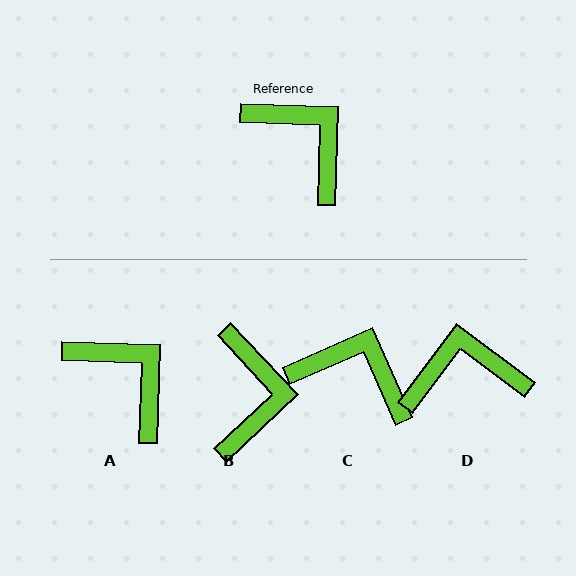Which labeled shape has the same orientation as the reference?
A.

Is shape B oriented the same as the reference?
No, it is off by about 45 degrees.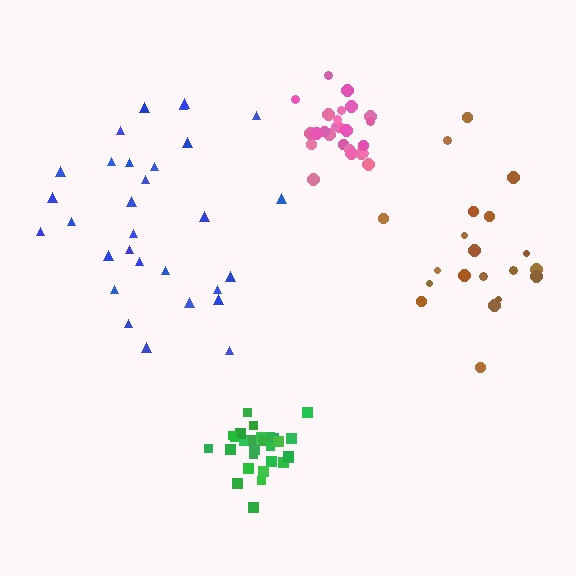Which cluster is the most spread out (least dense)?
Brown.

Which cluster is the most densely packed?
Pink.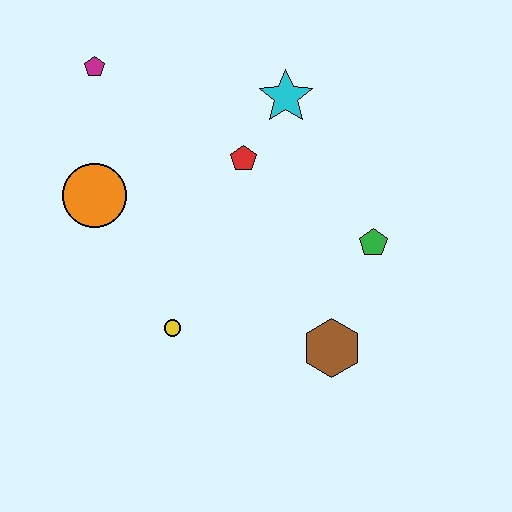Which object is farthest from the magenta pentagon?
The brown hexagon is farthest from the magenta pentagon.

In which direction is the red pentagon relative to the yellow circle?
The red pentagon is above the yellow circle.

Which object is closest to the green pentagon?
The brown hexagon is closest to the green pentagon.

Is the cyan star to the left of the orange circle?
No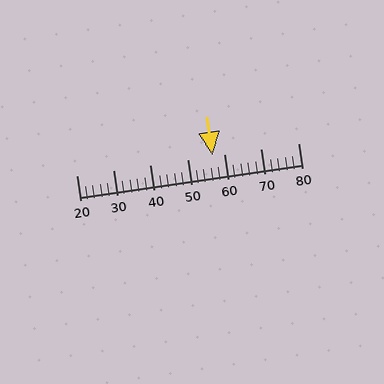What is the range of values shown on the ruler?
The ruler shows values from 20 to 80.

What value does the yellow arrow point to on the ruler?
The yellow arrow points to approximately 57.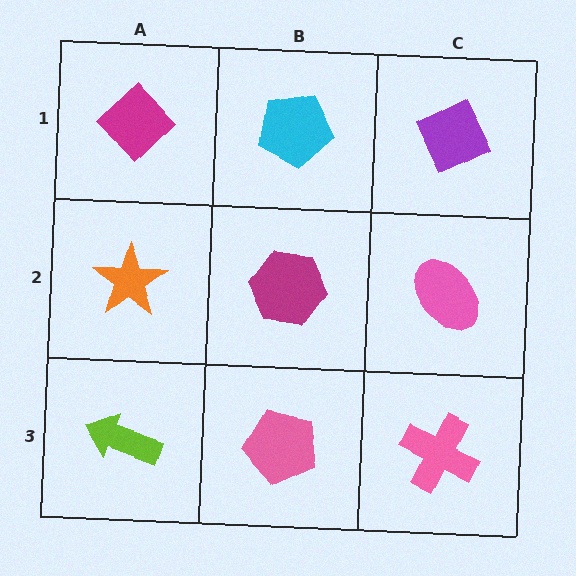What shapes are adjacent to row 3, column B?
A magenta hexagon (row 2, column B), a lime arrow (row 3, column A), a pink cross (row 3, column C).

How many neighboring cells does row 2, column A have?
3.